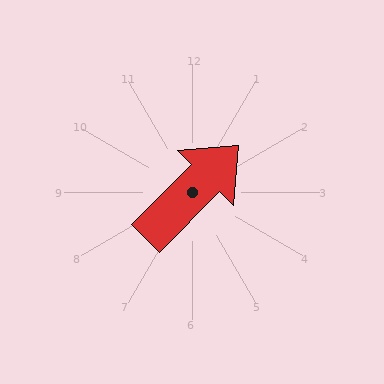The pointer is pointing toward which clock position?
Roughly 1 o'clock.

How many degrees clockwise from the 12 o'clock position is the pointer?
Approximately 45 degrees.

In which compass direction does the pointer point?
Northeast.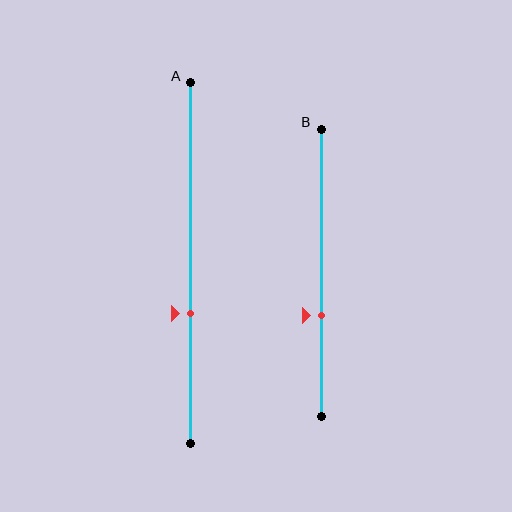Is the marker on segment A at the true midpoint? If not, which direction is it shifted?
No, the marker on segment A is shifted downward by about 14% of the segment length.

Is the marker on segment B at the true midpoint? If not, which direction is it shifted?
No, the marker on segment B is shifted downward by about 15% of the segment length.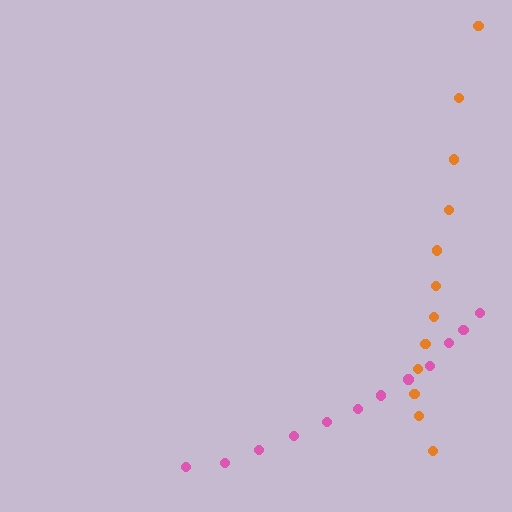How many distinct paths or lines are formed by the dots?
There are 2 distinct paths.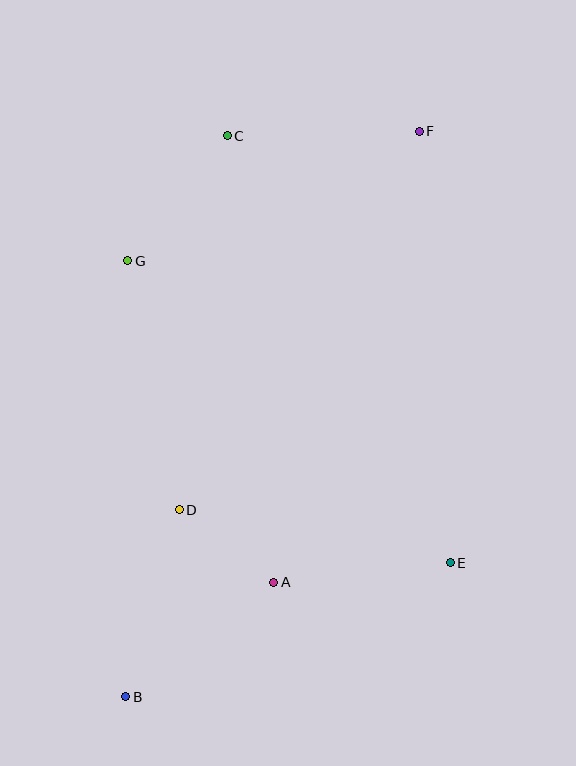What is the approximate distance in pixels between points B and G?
The distance between B and G is approximately 436 pixels.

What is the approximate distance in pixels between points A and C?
The distance between A and C is approximately 449 pixels.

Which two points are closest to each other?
Points A and D are closest to each other.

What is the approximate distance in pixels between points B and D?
The distance between B and D is approximately 195 pixels.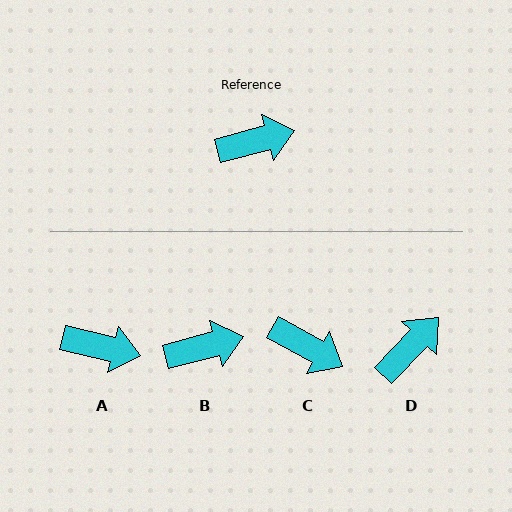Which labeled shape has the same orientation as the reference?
B.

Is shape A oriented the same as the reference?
No, it is off by about 29 degrees.